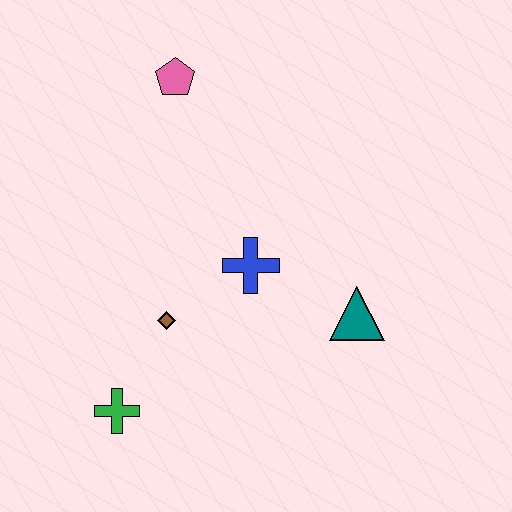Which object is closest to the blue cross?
The brown diamond is closest to the blue cross.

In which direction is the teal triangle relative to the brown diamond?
The teal triangle is to the right of the brown diamond.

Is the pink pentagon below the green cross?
No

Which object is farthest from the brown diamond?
The pink pentagon is farthest from the brown diamond.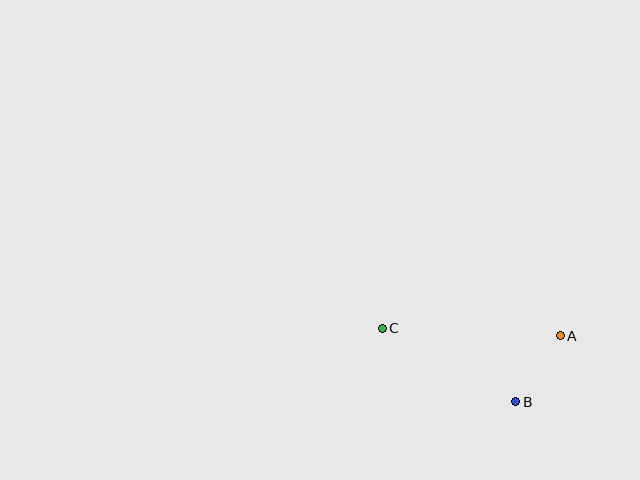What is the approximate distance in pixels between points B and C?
The distance between B and C is approximately 152 pixels.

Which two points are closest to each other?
Points A and B are closest to each other.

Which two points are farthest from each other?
Points A and C are farthest from each other.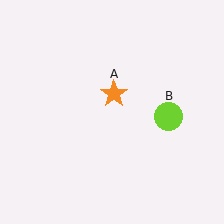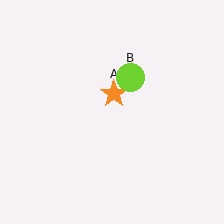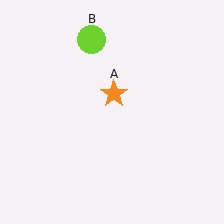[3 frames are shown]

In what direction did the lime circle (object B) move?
The lime circle (object B) moved up and to the left.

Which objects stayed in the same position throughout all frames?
Orange star (object A) remained stationary.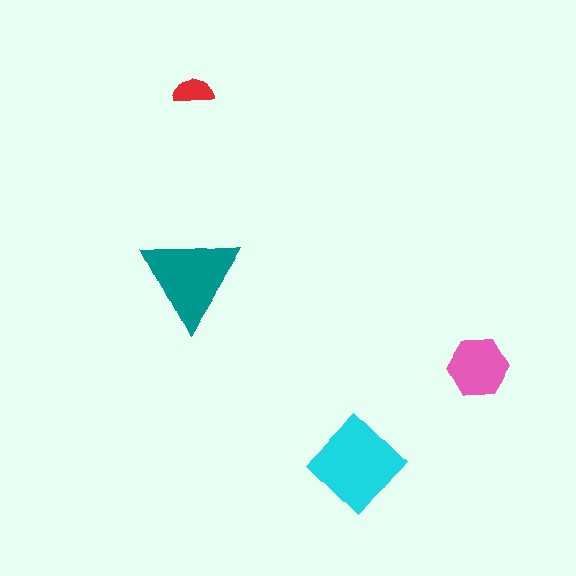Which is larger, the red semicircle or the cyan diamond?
The cyan diamond.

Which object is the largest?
The cyan diamond.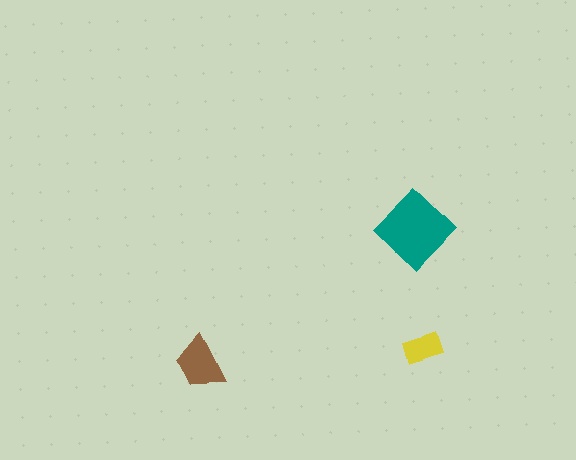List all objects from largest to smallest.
The teal diamond, the brown trapezoid, the yellow rectangle.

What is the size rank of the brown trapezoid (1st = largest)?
2nd.